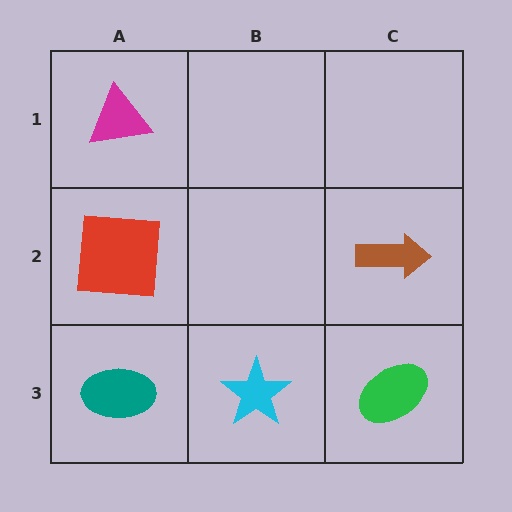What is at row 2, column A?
A red square.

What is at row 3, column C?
A green ellipse.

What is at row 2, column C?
A brown arrow.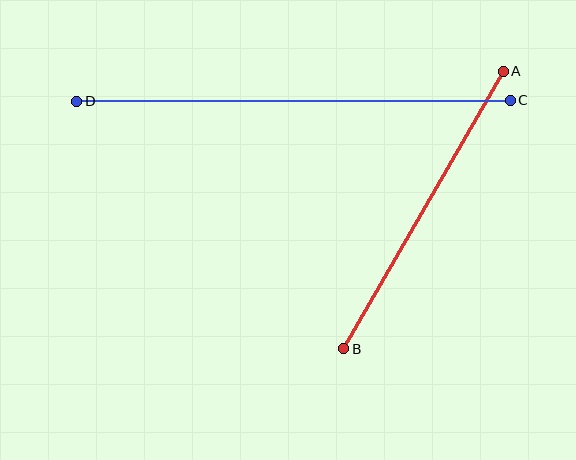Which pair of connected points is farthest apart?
Points C and D are farthest apart.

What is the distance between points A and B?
The distance is approximately 320 pixels.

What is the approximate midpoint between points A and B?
The midpoint is at approximately (423, 210) pixels.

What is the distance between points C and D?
The distance is approximately 433 pixels.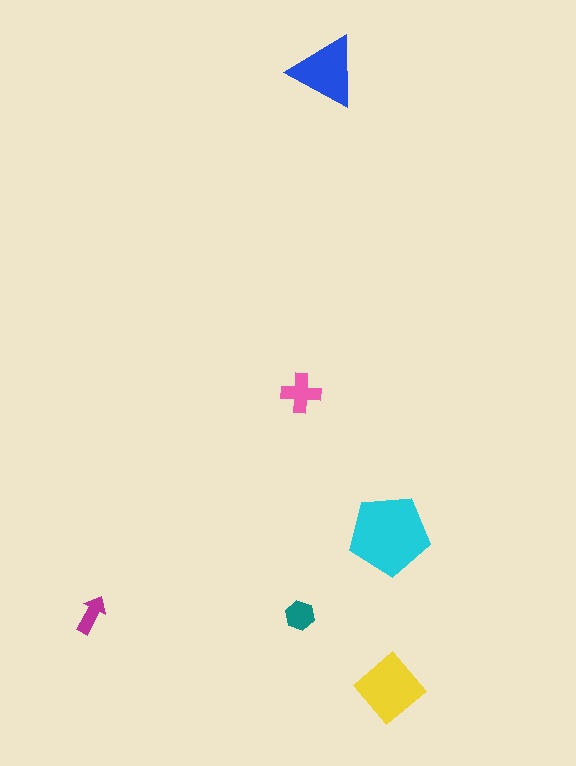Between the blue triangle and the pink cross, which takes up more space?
The blue triangle.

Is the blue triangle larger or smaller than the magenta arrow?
Larger.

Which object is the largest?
The cyan pentagon.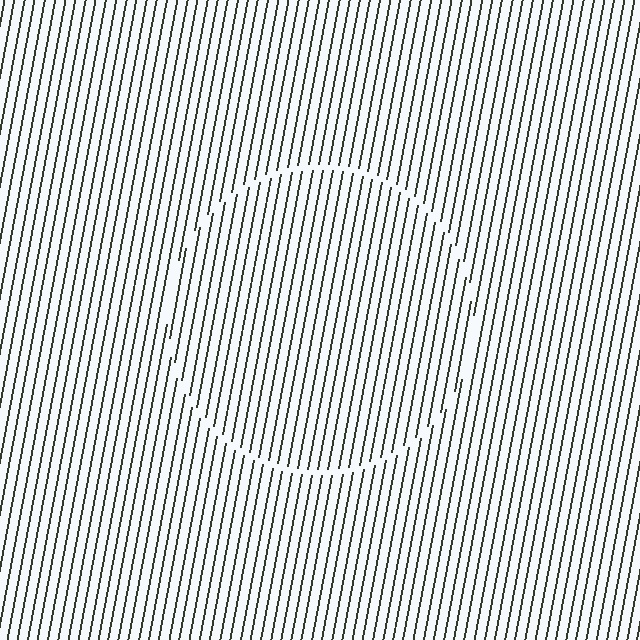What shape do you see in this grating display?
An illusory circle. The interior of the shape contains the same grating, shifted by half a period — the contour is defined by the phase discontinuity where line-ends from the inner and outer gratings abut.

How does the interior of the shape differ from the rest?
The interior of the shape contains the same grating, shifted by half a period — the contour is defined by the phase discontinuity where line-ends from the inner and outer gratings abut.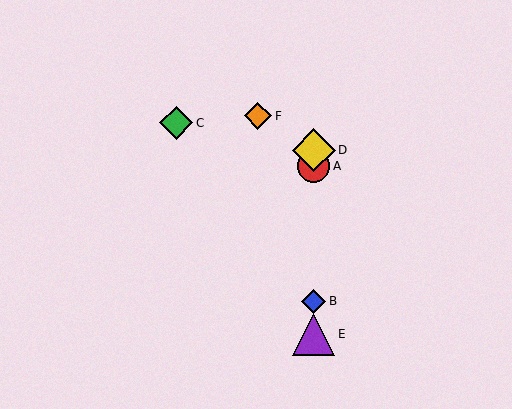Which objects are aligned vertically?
Objects A, B, D, E are aligned vertically.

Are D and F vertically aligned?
No, D is at x≈314 and F is at x≈258.